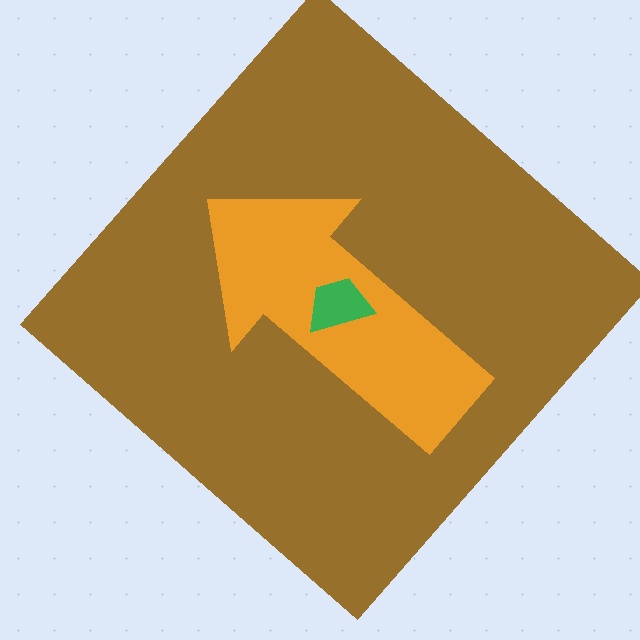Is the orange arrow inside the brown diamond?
Yes.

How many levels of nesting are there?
3.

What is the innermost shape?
The green trapezoid.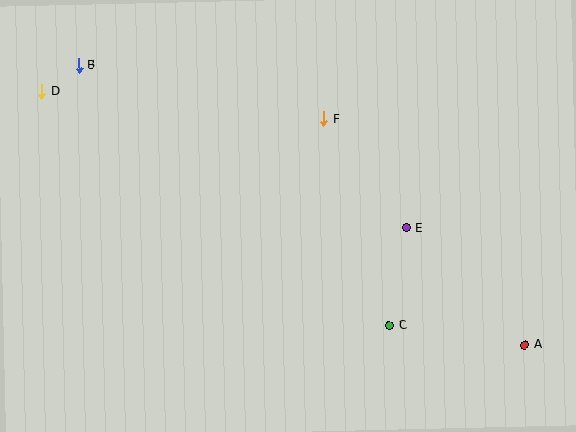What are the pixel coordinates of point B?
Point B is at (79, 65).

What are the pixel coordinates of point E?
Point E is at (407, 228).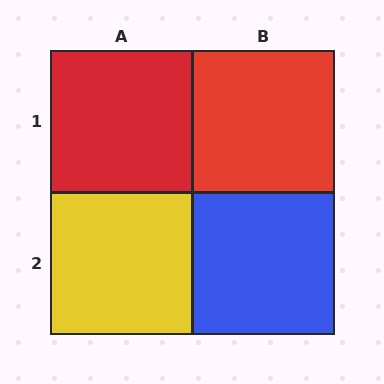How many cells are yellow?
1 cell is yellow.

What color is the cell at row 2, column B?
Blue.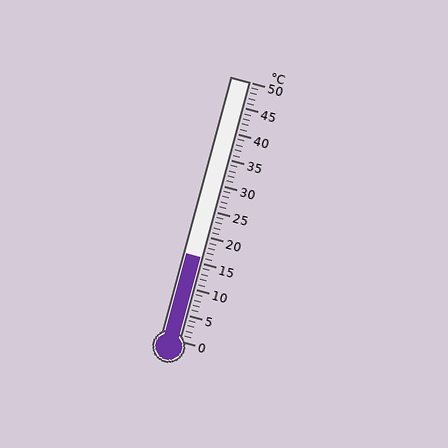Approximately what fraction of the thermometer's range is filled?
The thermometer is filled to approximately 30% of its range.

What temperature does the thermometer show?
The thermometer shows approximately 16°C.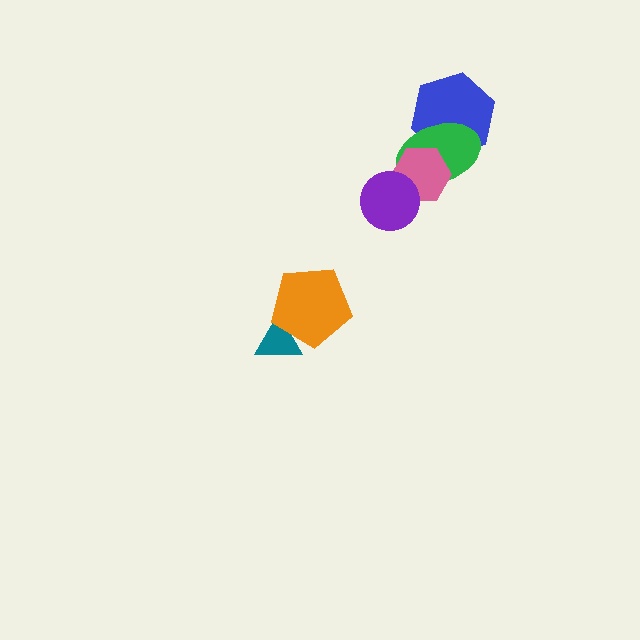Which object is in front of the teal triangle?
The orange pentagon is in front of the teal triangle.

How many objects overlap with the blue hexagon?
1 object overlaps with the blue hexagon.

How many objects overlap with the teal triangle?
1 object overlaps with the teal triangle.